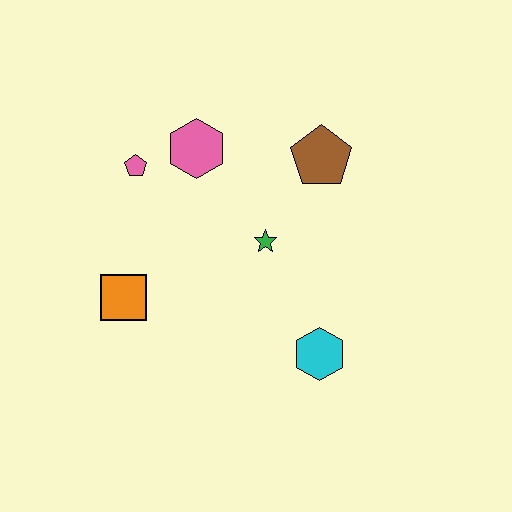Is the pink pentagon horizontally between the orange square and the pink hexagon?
Yes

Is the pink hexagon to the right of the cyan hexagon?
No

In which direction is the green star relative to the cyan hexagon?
The green star is above the cyan hexagon.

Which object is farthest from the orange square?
The brown pentagon is farthest from the orange square.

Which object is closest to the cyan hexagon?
The green star is closest to the cyan hexagon.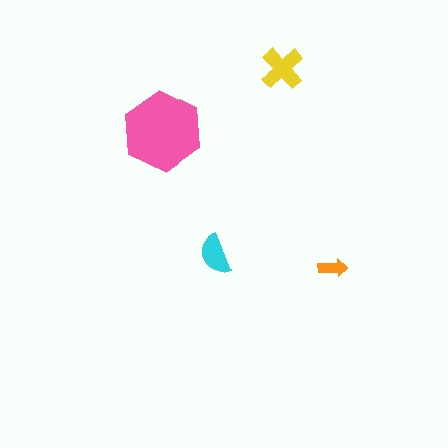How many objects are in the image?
There are 4 objects in the image.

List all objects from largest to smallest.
The pink hexagon, the yellow cross, the cyan semicircle, the orange arrow.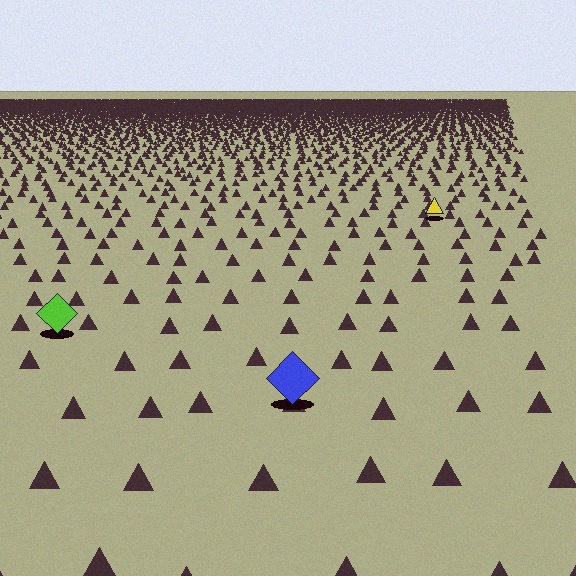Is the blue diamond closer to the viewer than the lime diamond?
Yes. The blue diamond is closer — you can tell from the texture gradient: the ground texture is coarser near it.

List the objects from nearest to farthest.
From nearest to farthest: the blue diamond, the lime diamond, the yellow triangle.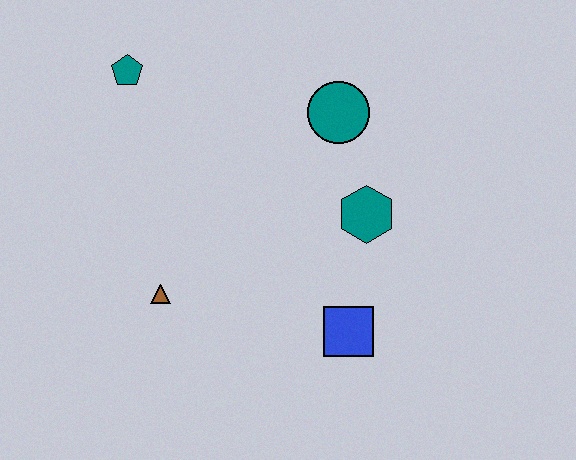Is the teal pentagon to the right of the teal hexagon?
No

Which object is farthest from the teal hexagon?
The teal pentagon is farthest from the teal hexagon.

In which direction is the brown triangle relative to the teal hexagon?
The brown triangle is to the left of the teal hexagon.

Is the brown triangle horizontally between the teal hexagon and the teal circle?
No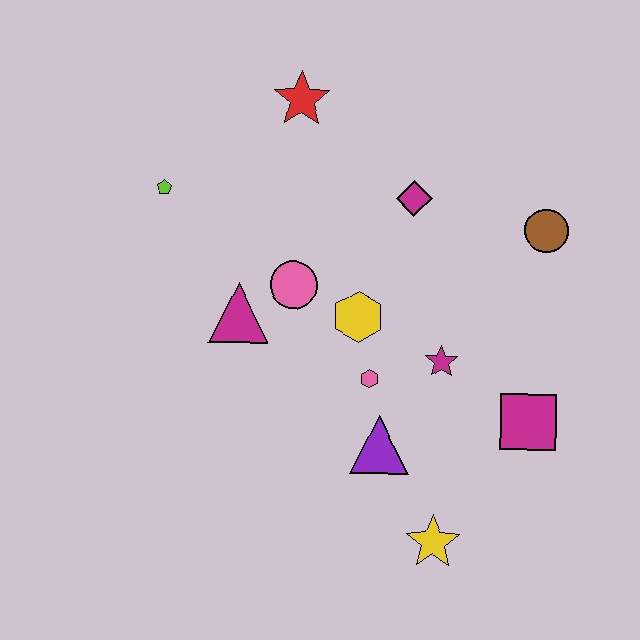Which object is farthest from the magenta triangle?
The brown circle is farthest from the magenta triangle.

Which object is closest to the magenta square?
The magenta star is closest to the magenta square.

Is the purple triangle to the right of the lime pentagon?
Yes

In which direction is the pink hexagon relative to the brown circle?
The pink hexagon is to the left of the brown circle.